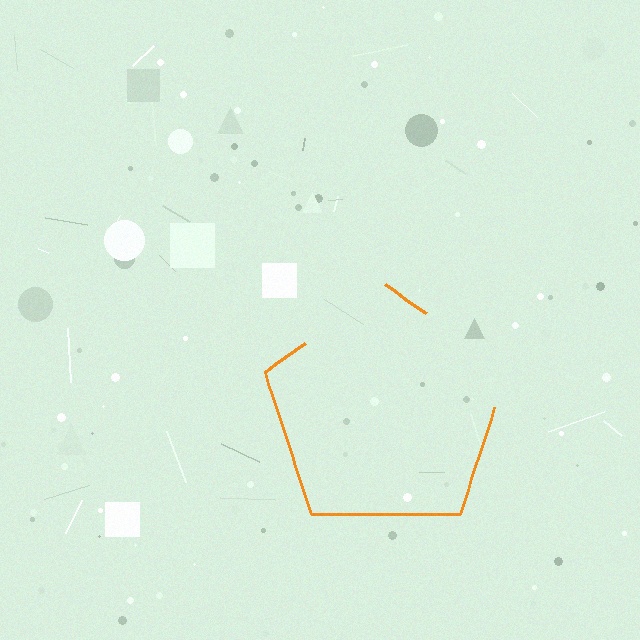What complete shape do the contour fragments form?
The contour fragments form a pentagon.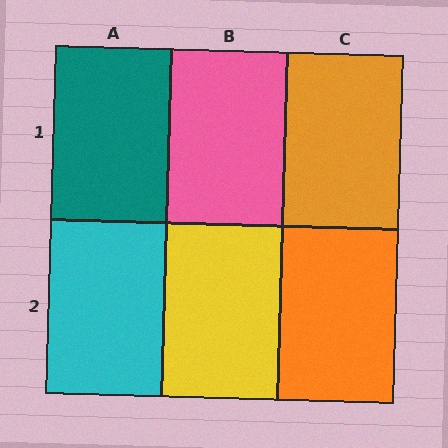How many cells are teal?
1 cell is teal.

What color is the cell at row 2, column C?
Orange.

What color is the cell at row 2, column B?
Yellow.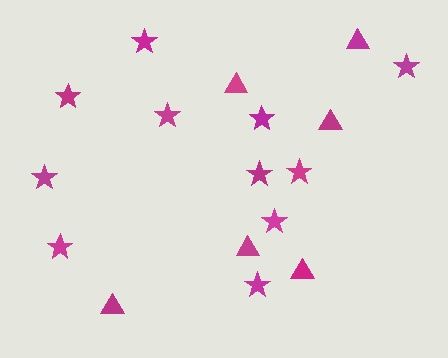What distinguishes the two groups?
There are 2 groups: one group of stars (11) and one group of triangles (6).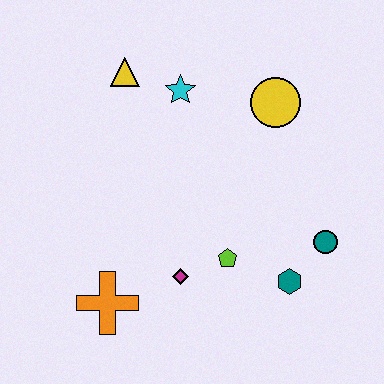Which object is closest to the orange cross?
The magenta diamond is closest to the orange cross.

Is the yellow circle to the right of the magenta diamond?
Yes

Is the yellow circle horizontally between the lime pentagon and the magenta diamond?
No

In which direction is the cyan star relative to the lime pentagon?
The cyan star is above the lime pentagon.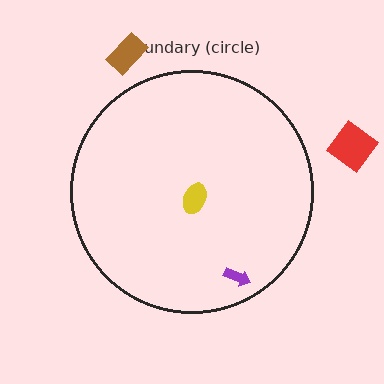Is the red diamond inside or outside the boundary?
Outside.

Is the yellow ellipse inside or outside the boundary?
Inside.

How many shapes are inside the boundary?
2 inside, 2 outside.